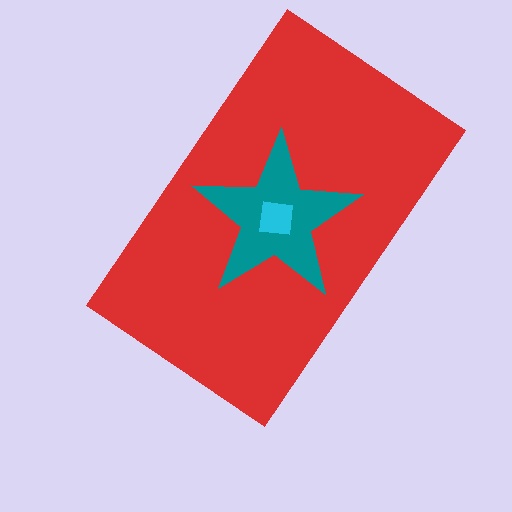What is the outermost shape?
The red rectangle.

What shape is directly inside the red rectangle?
The teal star.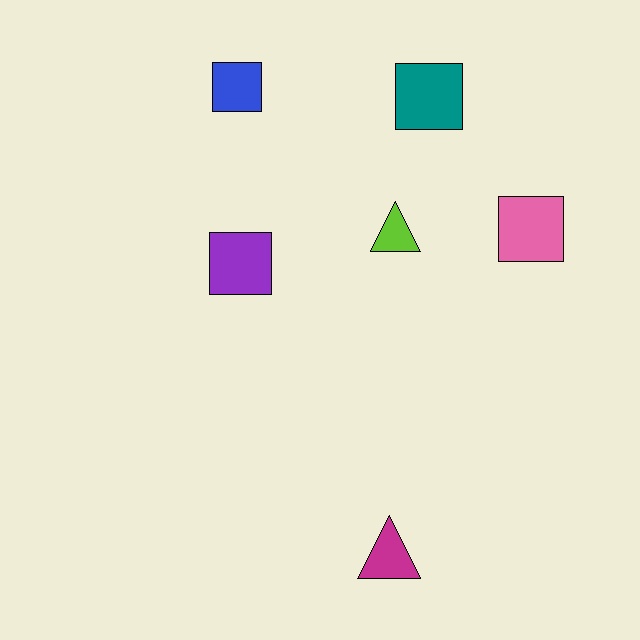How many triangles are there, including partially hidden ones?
There are 2 triangles.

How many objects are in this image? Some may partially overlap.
There are 6 objects.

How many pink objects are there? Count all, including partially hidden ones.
There is 1 pink object.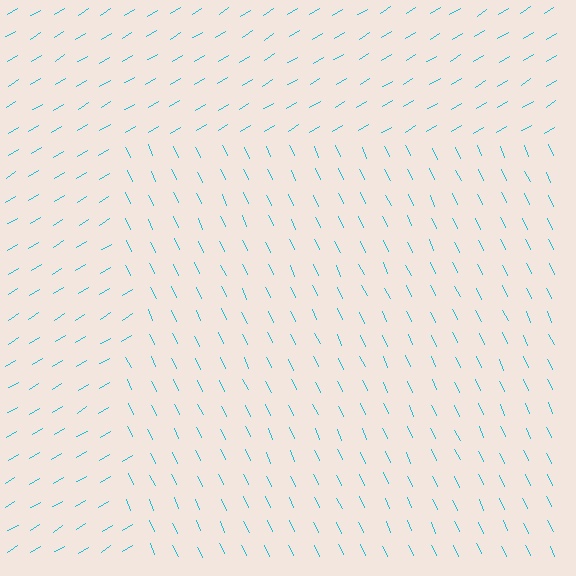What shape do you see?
I see a rectangle.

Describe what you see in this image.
The image is filled with small cyan line segments. A rectangle region in the image has lines oriented differently from the surrounding lines, creating a visible texture boundary.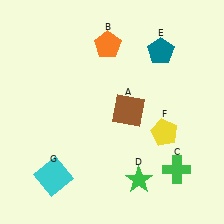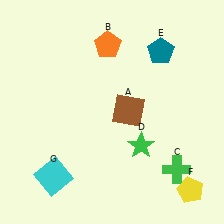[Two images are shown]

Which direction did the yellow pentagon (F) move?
The yellow pentagon (F) moved down.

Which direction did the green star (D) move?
The green star (D) moved up.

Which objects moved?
The objects that moved are: the green star (D), the yellow pentagon (F).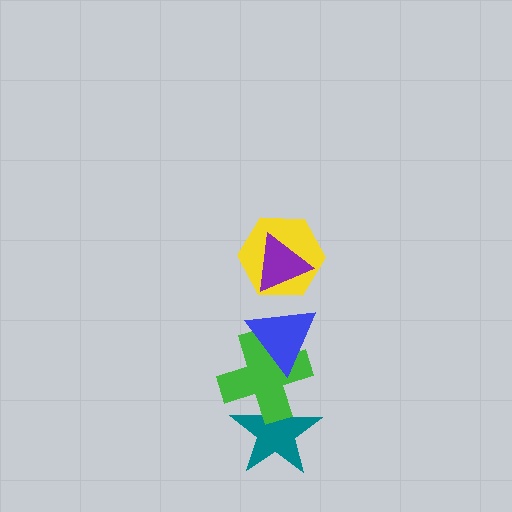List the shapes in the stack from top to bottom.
From top to bottom: the purple triangle, the yellow hexagon, the blue triangle, the green cross, the teal star.